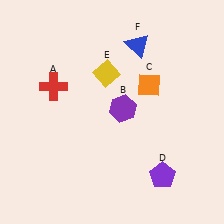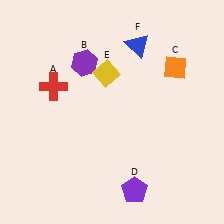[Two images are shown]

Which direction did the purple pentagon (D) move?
The purple pentagon (D) moved left.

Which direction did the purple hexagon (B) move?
The purple hexagon (B) moved up.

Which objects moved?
The objects that moved are: the purple hexagon (B), the orange diamond (C), the purple pentagon (D).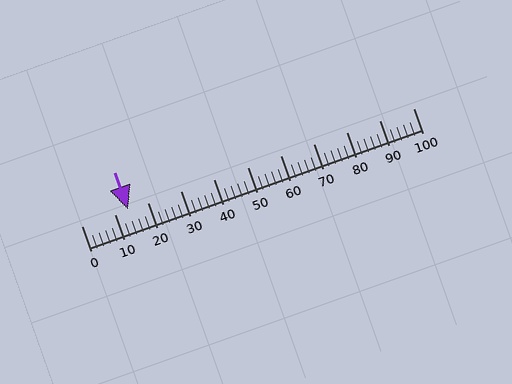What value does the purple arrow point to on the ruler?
The purple arrow points to approximately 14.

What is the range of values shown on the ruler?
The ruler shows values from 0 to 100.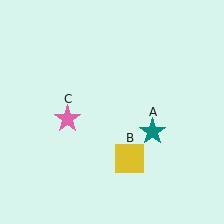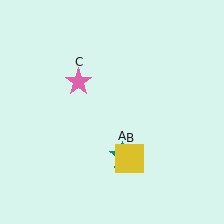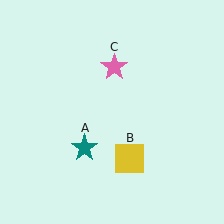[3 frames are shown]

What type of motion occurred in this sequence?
The teal star (object A), pink star (object C) rotated clockwise around the center of the scene.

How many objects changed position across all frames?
2 objects changed position: teal star (object A), pink star (object C).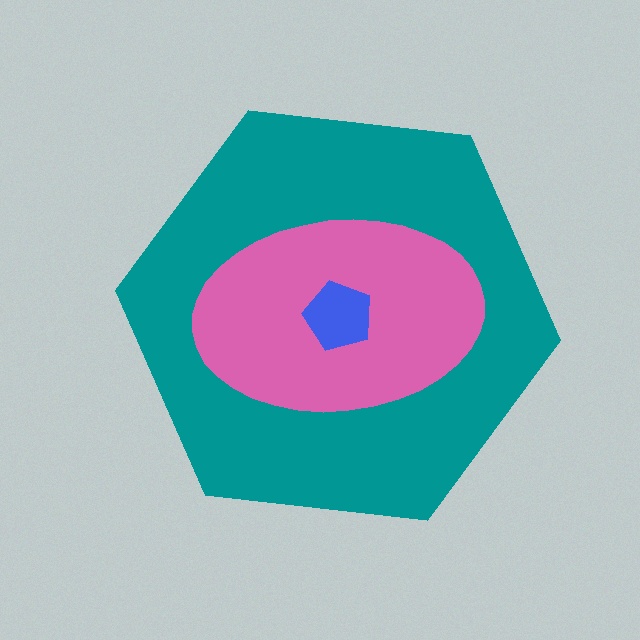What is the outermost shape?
The teal hexagon.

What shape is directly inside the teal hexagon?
The pink ellipse.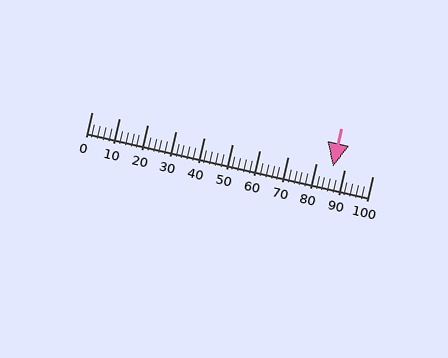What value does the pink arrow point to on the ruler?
The pink arrow points to approximately 86.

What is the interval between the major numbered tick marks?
The major tick marks are spaced 10 units apart.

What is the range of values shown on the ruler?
The ruler shows values from 0 to 100.